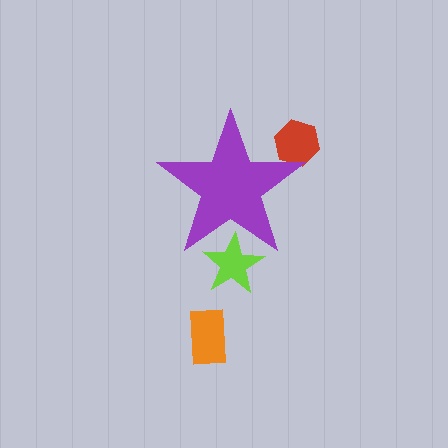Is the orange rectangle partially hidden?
No, the orange rectangle is fully visible.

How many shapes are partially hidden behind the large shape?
2 shapes are partially hidden.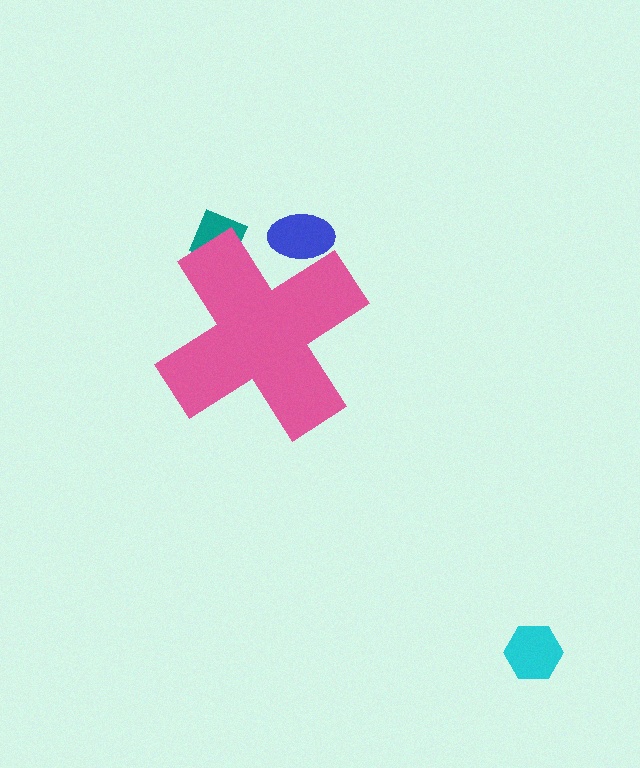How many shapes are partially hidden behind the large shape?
2 shapes are partially hidden.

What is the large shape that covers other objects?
A pink cross.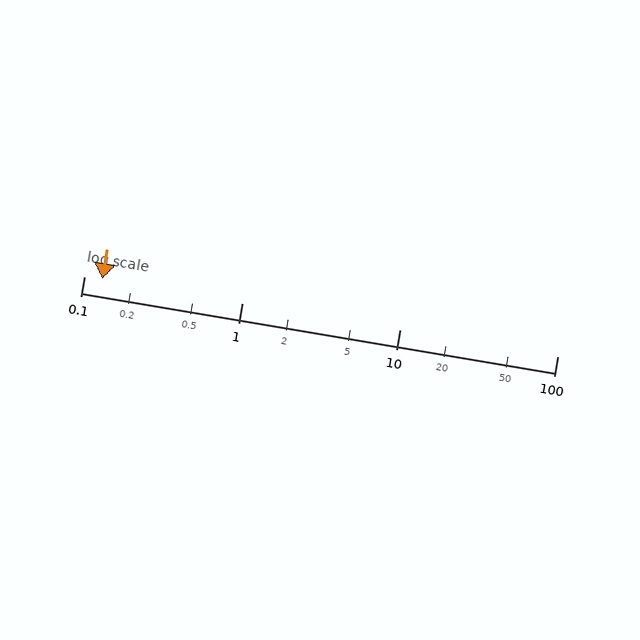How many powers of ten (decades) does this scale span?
The scale spans 3 decades, from 0.1 to 100.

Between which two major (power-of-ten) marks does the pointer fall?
The pointer is between 0.1 and 1.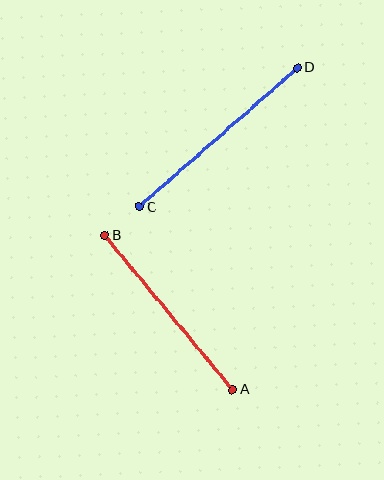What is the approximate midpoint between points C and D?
The midpoint is at approximately (218, 137) pixels.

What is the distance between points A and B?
The distance is approximately 201 pixels.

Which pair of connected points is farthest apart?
Points C and D are farthest apart.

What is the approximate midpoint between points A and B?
The midpoint is at approximately (169, 313) pixels.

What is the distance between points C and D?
The distance is approximately 210 pixels.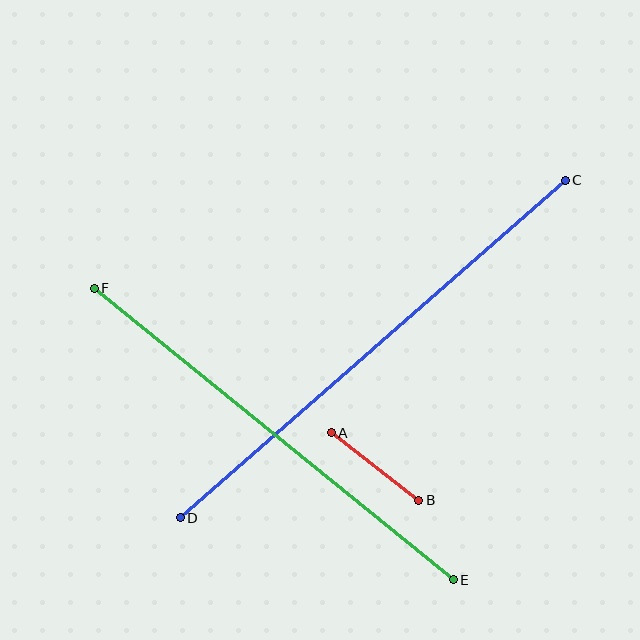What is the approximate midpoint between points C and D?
The midpoint is at approximately (373, 349) pixels.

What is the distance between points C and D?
The distance is approximately 512 pixels.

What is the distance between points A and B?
The distance is approximately 111 pixels.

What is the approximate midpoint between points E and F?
The midpoint is at approximately (274, 434) pixels.